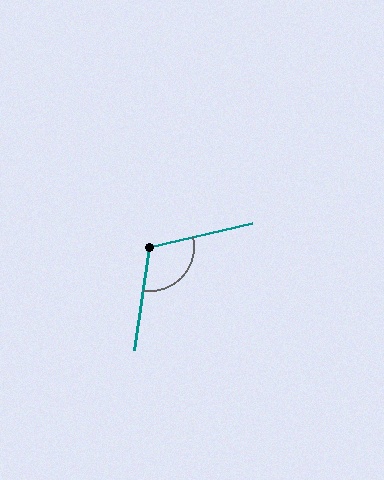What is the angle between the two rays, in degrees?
Approximately 111 degrees.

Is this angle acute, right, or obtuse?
It is obtuse.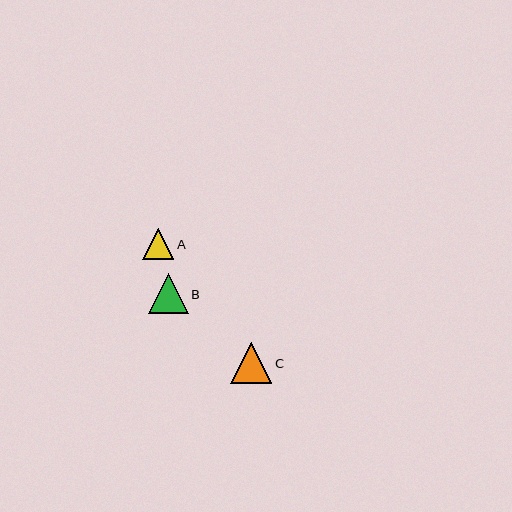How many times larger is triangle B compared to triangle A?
Triangle B is approximately 1.3 times the size of triangle A.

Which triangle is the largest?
Triangle C is the largest with a size of approximately 41 pixels.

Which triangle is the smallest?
Triangle A is the smallest with a size of approximately 31 pixels.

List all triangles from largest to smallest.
From largest to smallest: C, B, A.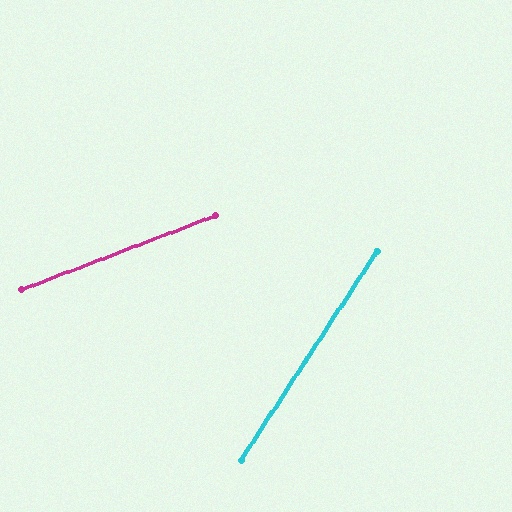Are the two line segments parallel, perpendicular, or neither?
Neither parallel nor perpendicular — they differ by about 36°.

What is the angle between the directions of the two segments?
Approximately 36 degrees.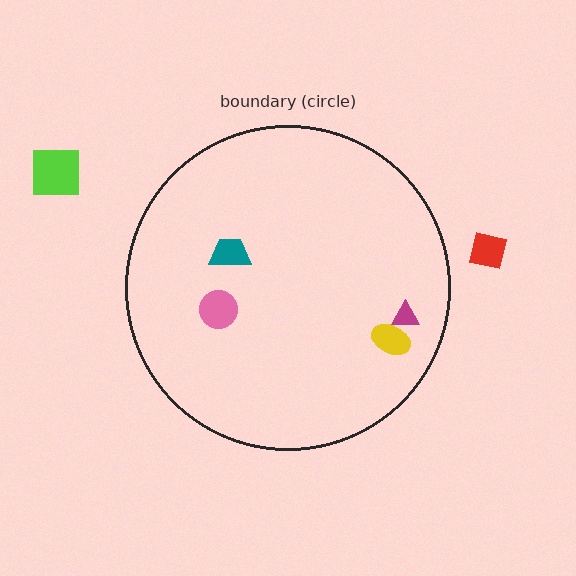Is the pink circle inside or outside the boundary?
Inside.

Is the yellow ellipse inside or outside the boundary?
Inside.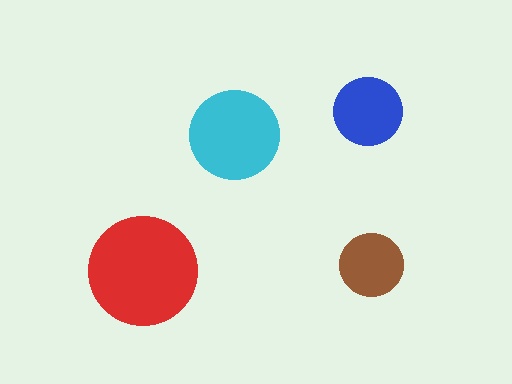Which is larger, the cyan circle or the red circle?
The red one.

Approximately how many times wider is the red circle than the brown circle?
About 1.5 times wider.